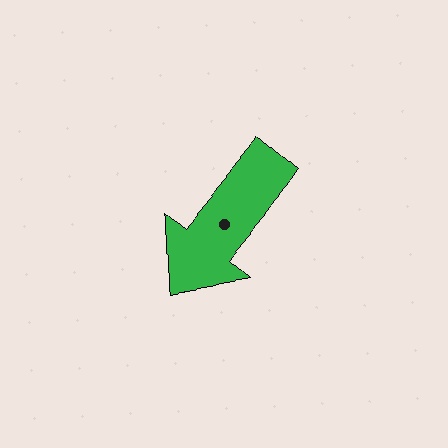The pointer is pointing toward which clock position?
Roughly 7 o'clock.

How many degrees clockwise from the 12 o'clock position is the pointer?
Approximately 220 degrees.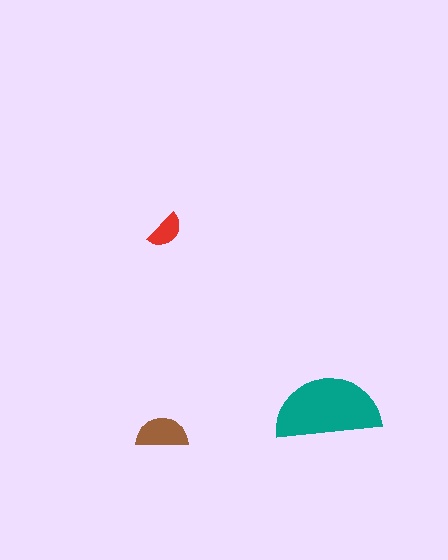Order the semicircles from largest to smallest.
the teal one, the brown one, the red one.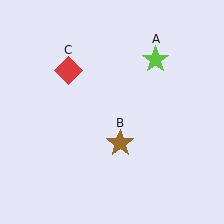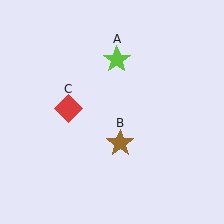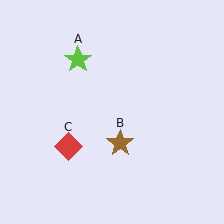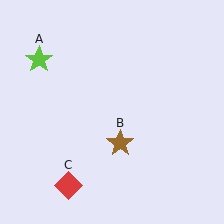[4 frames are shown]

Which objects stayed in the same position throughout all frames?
Brown star (object B) remained stationary.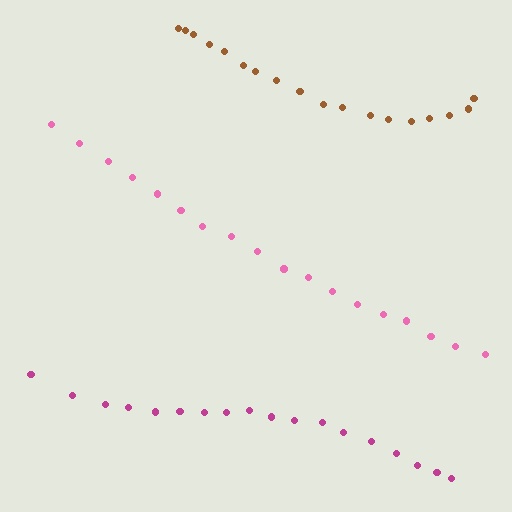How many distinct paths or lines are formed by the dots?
There are 3 distinct paths.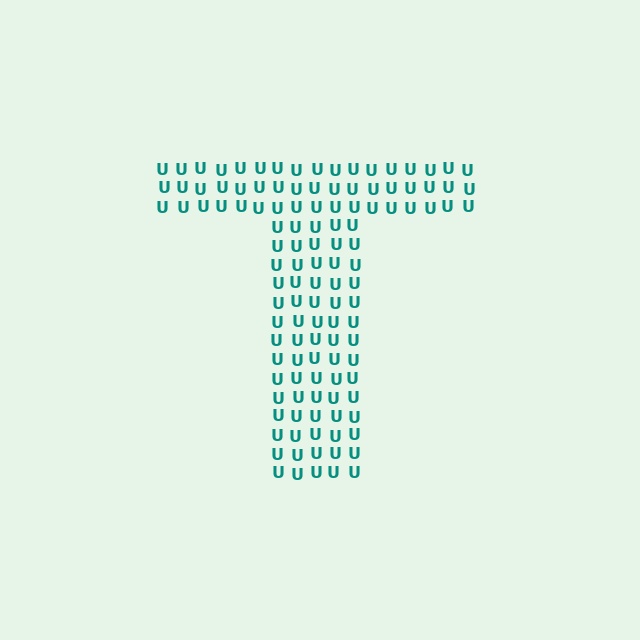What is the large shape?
The large shape is the letter T.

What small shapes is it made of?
It is made of small letter U's.